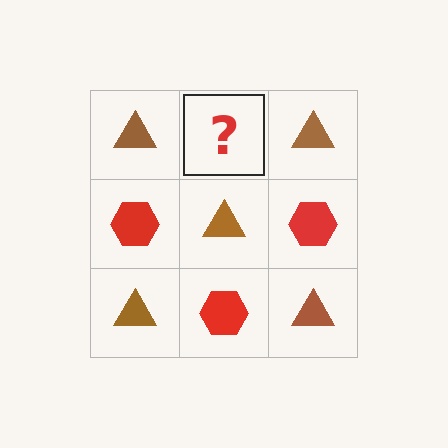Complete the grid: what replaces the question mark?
The question mark should be replaced with a red hexagon.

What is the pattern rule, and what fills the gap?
The rule is that it alternates brown triangle and red hexagon in a checkerboard pattern. The gap should be filled with a red hexagon.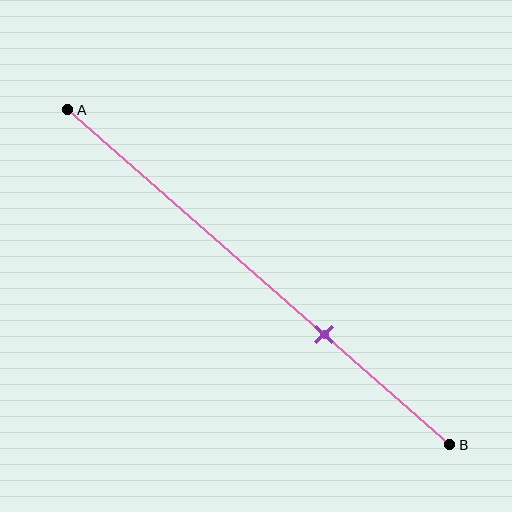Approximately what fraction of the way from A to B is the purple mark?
The purple mark is approximately 65% of the way from A to B.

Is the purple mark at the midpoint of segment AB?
No, the mark is at about 65% from A, not at the 50% midpoint.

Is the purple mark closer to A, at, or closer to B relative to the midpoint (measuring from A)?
The purple mark is closer to point B than the midpoint of segment AB.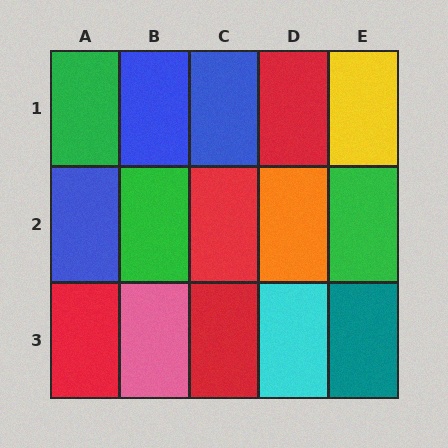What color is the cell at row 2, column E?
Green.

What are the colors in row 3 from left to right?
Red, pink, red, cyan, teal.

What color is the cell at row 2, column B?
Green.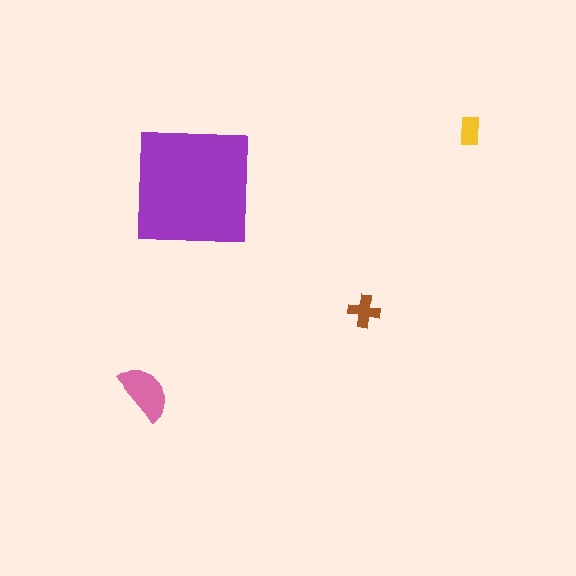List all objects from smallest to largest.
The yellow rectangle, the brown cross, the pink semicircle, the purple square.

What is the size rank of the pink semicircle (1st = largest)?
2nd.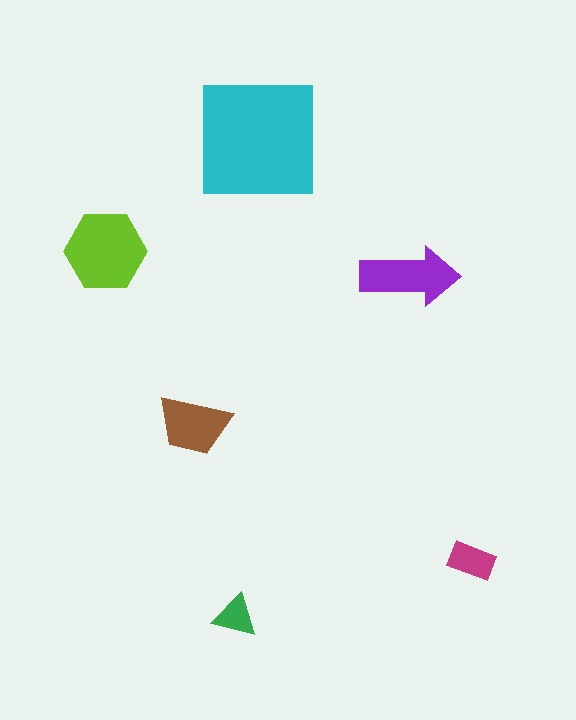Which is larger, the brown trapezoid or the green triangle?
The brown trapezoid.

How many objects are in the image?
There are 6 objects in the image.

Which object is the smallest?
The green triangle.